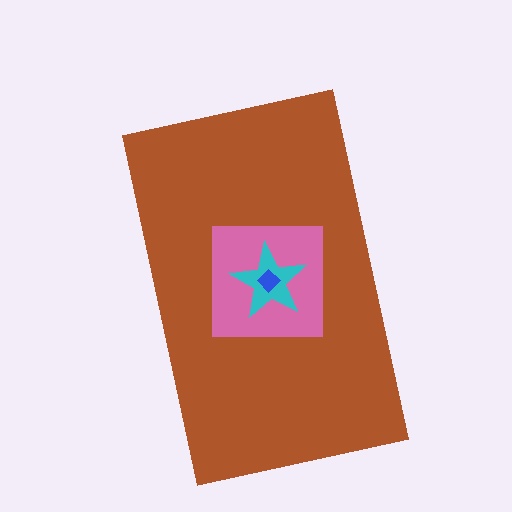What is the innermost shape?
The blue diamond.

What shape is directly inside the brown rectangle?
The pink square.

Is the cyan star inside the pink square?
Yes.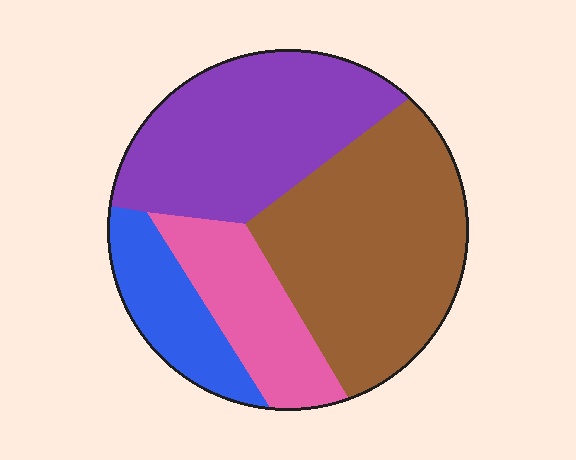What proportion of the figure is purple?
Purple takes up between a sixth and a third of the figure.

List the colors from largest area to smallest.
From largest to smallest: brown, purple, pink, blue.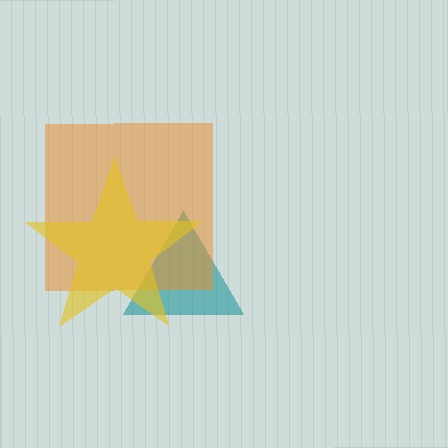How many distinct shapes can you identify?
There are 3 distinct shapes: a teal triangle, an orange square, a yellow star.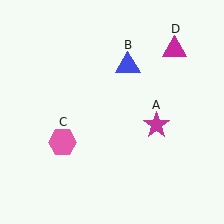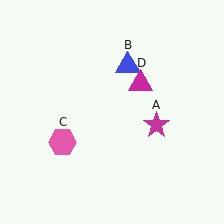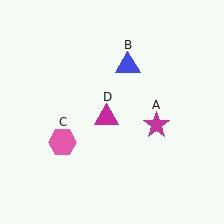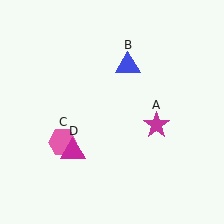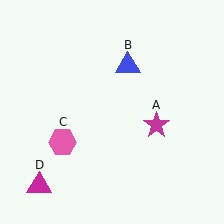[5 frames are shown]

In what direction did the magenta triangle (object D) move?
The magenta triangle (object D) moved down and to the left.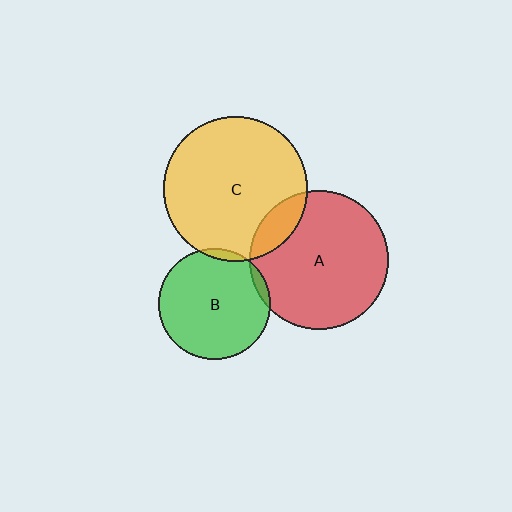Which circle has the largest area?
Circle C (yellow).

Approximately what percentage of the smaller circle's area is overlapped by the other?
Approximately 15%.